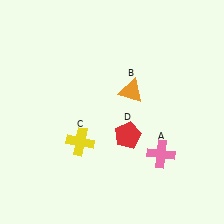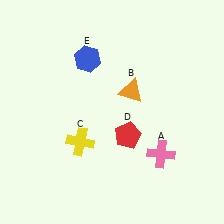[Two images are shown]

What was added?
A blue hexagon (E) was added in Image 2.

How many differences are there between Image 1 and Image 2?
There is 1 difference between the two images.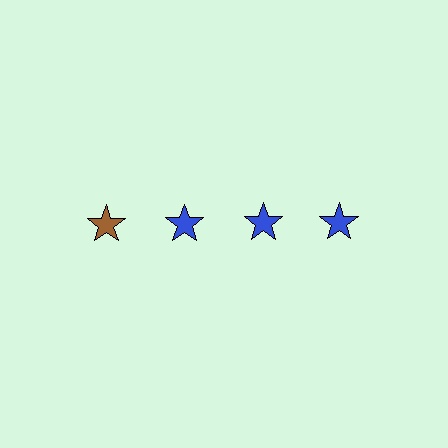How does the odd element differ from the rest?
It has a different color: brown instead of blue.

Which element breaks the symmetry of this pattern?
The brown star in the top row, leftmost column breaks the symmetry. All other shapes are blue stars.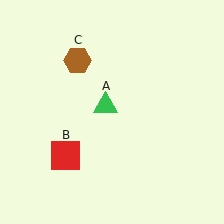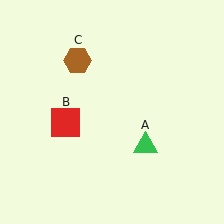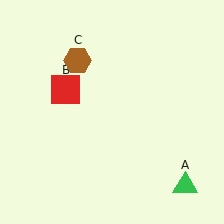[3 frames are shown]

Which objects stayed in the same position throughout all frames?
Brown hexagon (object C) remained stationary.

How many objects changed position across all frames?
2 objects changed position: green triangle (object A), red square (object B).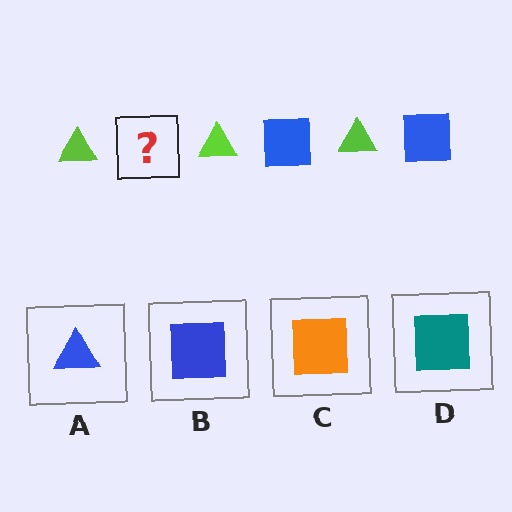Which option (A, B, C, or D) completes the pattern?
B.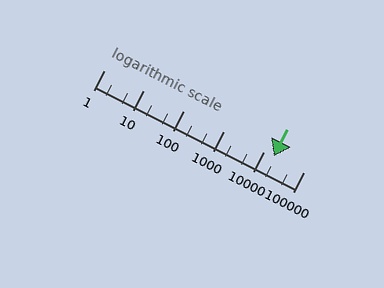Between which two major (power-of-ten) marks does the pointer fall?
The pointer is between 10000 and 100000.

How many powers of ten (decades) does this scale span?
The scale spans 5 decades, from 1 to 100000.